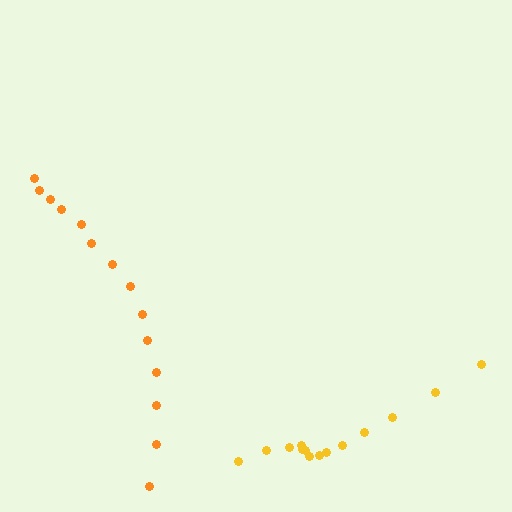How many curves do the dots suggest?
There are 2 distinct paths.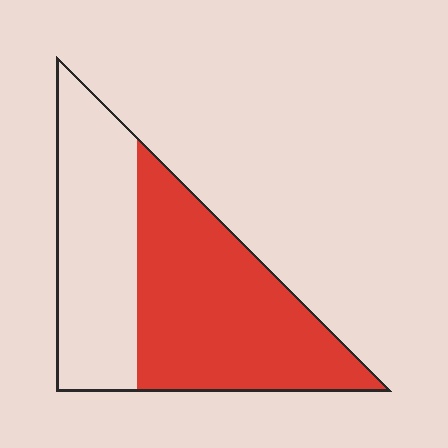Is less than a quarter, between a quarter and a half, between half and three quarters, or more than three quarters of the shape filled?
Between half and three quarters.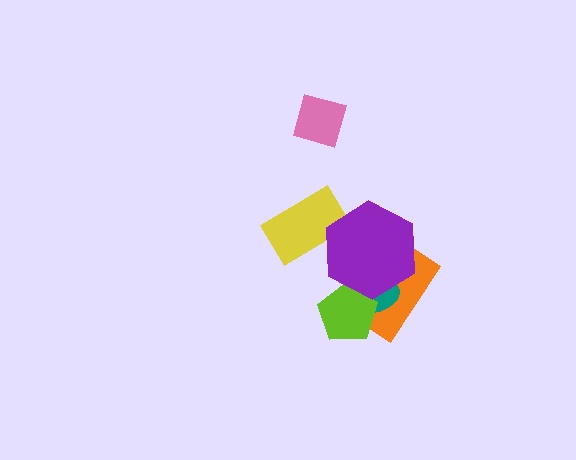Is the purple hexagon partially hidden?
No, no other shape covers it.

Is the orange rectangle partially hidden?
Yes, it is partially covered by another shape.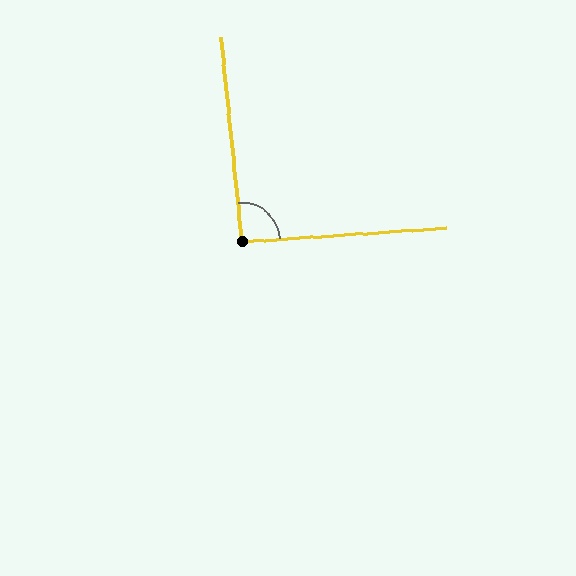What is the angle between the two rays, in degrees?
Approximately 92 degrees.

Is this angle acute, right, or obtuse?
It is approximately a right angle.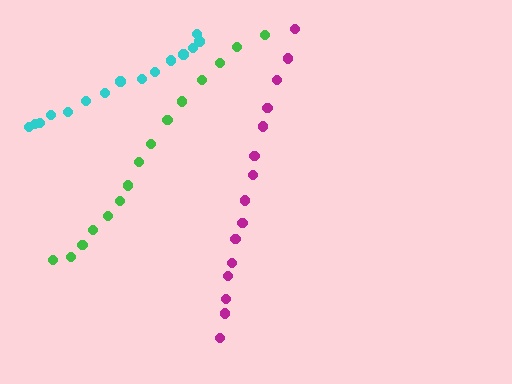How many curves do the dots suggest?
There are 3 distinct paths.